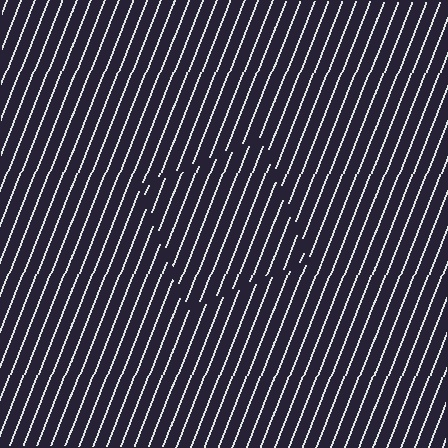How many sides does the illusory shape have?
4 sides — the line-ends trace a square.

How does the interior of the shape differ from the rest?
The interior of the shape contains the same grating, shifted by half a period — the contour is defined by the phase discontinuity where line-ends from the inner and outer gratings abut.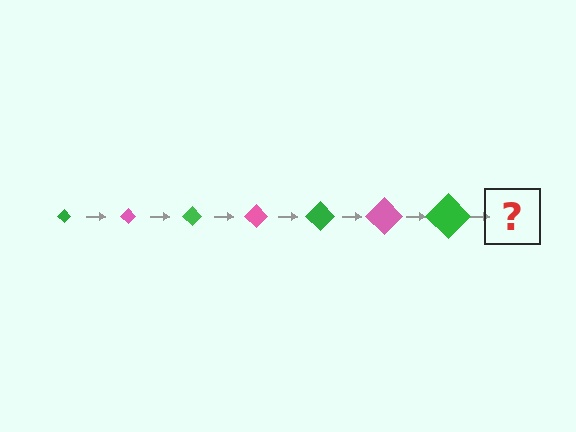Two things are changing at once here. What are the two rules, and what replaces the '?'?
The two rules are that the diamond grows larger each step and the color cycles through green and pink. The '?' should be a pink diamond, larger than the previous one.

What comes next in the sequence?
The next element should be a pink diamond, larger than the previous one.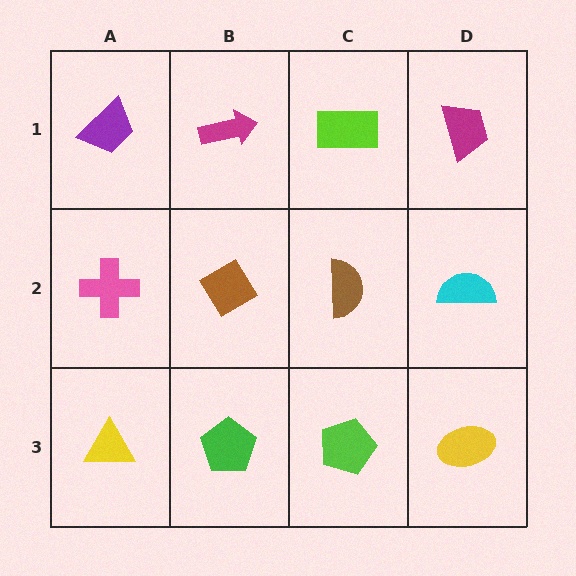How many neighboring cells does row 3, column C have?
3.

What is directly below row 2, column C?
A lime pentagon.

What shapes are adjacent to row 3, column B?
A brown diamond (row 2, column B), a yellow triangle (row 3, column A), a lime pentagon (row 3, column C).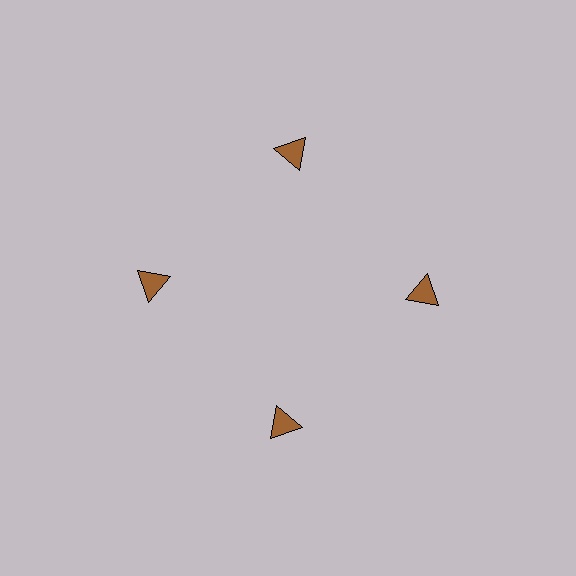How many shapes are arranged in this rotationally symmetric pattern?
There are 4 shapes, arranged in 4 groups of 1.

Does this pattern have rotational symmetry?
Yes, this pattern has 4-fold rotational symmetry. It looks the same after rotating 90 degrees around the center.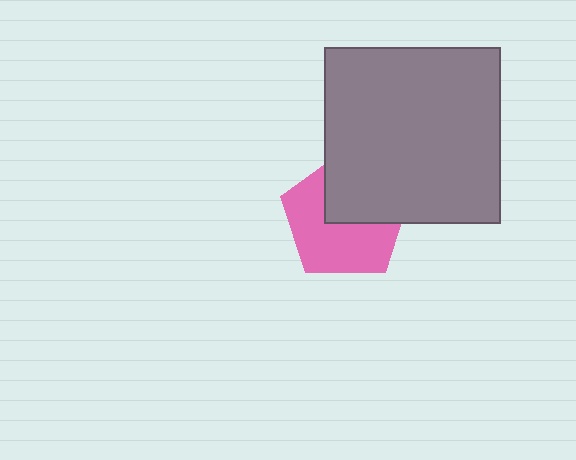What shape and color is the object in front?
The object in front is a gray square.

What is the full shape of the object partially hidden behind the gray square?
The partially hidden object is a pink pentagon.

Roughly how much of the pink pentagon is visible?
About half of it is visible (roughly 59%).